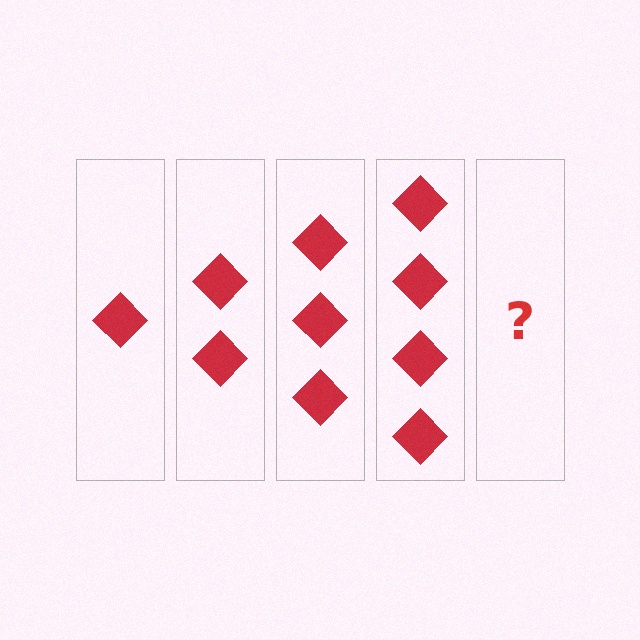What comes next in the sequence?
The next element should be 5 diamonds.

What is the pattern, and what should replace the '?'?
The pattern is that each step adds one more diamond. The '?' should be 5 diamonds.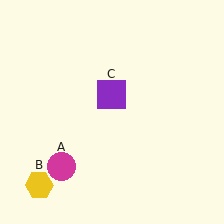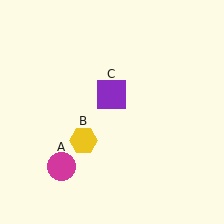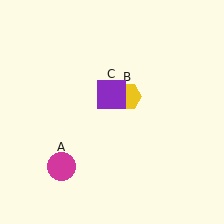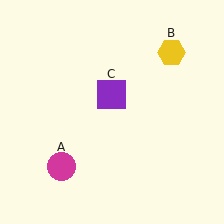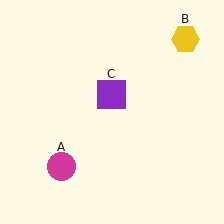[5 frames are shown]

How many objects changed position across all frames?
1 object changed position: yellow hexagon (object B).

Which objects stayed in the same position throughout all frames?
Magenta circle (object A) and purple square (object C) remained stationary.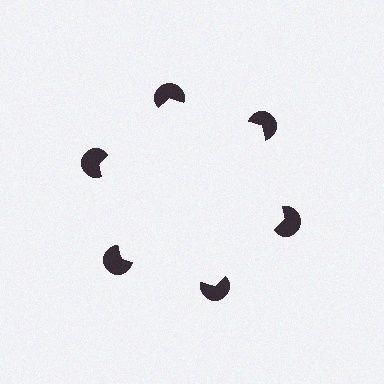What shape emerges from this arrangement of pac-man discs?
An illusory hexagon — its edges are inferred from the aligned wedge cuts in the pac-man discs, not physically drawn.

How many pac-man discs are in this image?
There are 6 — one at each vertex of the illusory hexagon.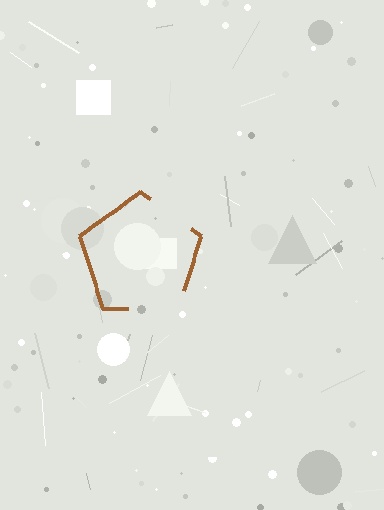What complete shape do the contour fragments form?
The contour fragments form a pentagon.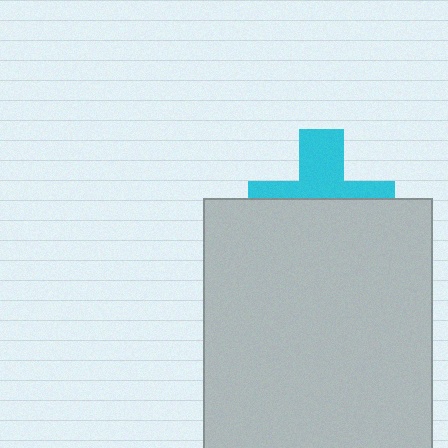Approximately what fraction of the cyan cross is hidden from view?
Roughly 58% of the cyan cross is hidden behind the light gray rectangle.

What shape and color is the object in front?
The object in front is a light gray rectangle.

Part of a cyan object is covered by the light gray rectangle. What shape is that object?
It is a cross.